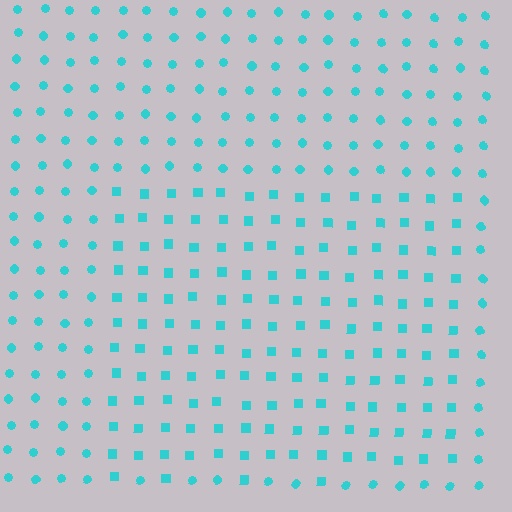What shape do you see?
I see a rectangle.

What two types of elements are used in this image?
The image uses squares inside the rectangle region and circles outside it.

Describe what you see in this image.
The image is filled with small cyan elements arranged in a uniform grid. A rectangle-shaped region contains squares, while the surrounding area contains circles. The boundary is defined purely by the change in element shape.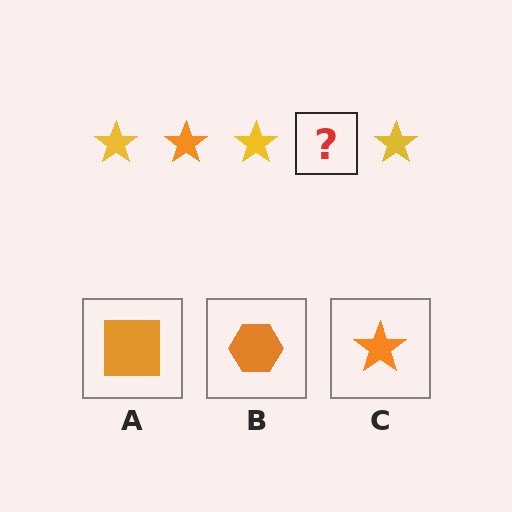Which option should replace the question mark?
Option C.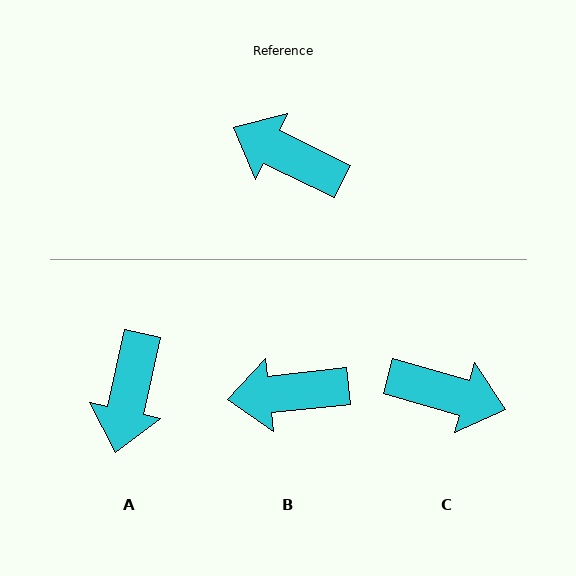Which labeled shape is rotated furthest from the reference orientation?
C, about 170 degrees away.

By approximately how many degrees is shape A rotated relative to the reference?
Approximately 103 degrees counter-clockwise.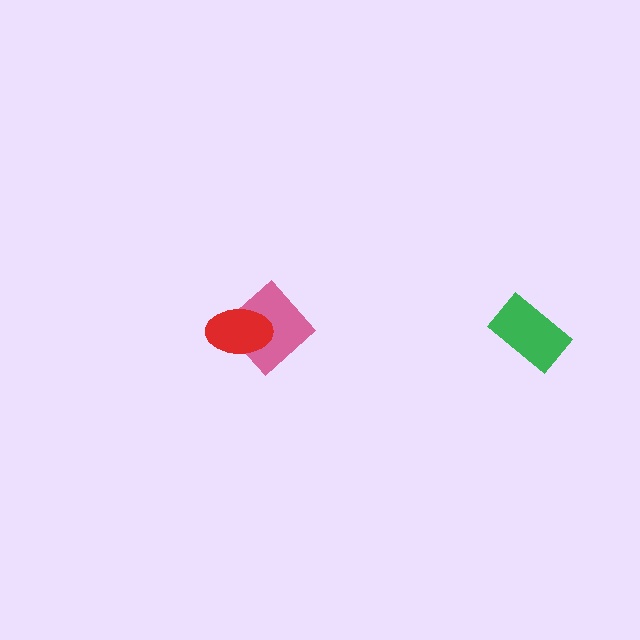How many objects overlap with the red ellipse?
1 object overlaps with the red ellipse.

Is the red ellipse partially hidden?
No, no other shape covers it.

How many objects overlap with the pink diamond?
1 object overlaps with the pink diamond.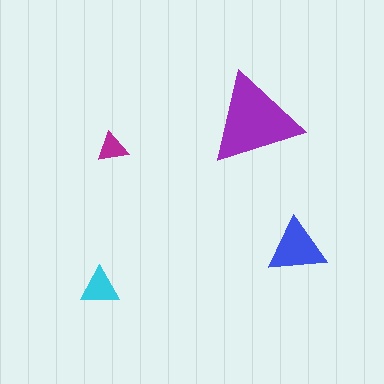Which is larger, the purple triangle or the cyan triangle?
The purple one.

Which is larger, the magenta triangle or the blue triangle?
The blue one.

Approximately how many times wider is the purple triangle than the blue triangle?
About 1.5 times wider.